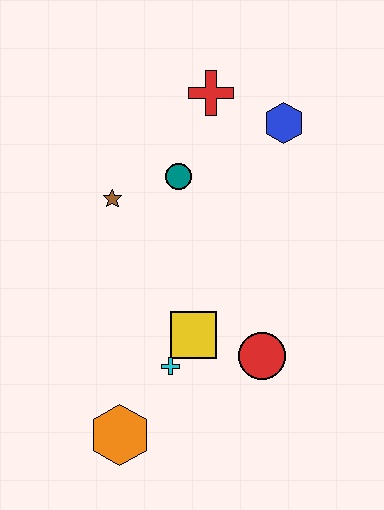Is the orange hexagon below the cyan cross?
Yes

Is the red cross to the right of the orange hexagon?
Yes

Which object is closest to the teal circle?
The brown star is closest to the teal circle.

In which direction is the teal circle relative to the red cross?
The teal circle is below the red cross.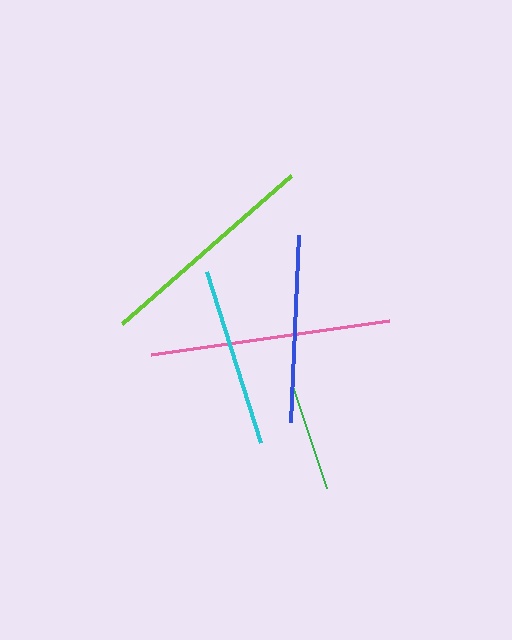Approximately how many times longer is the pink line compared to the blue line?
The pink line is approximately 1.3 times the length of the blue line.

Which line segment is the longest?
The pink line is the longest at approximately 241 pixels.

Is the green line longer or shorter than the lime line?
The lime line is longer than the green line.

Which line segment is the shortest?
The green line is the shortest at approximately 108 pixels.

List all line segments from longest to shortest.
From longest to shortest: pink, lime, blue, cyan, green.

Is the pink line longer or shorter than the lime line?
The pink line is longer than the lime line.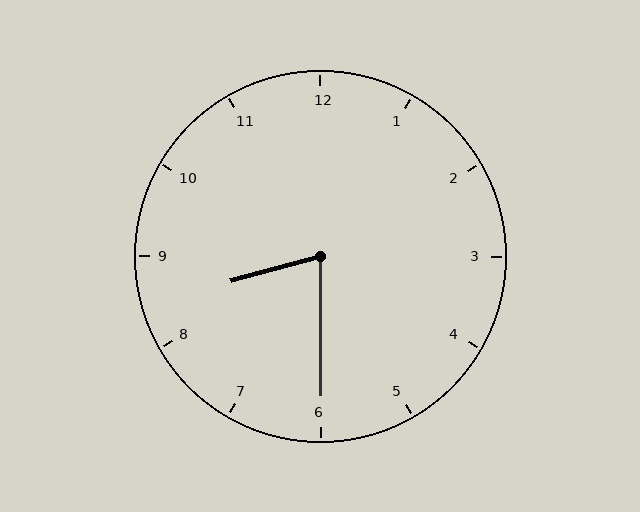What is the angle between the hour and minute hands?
Approximately 75 degrees.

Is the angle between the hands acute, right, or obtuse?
It is acute.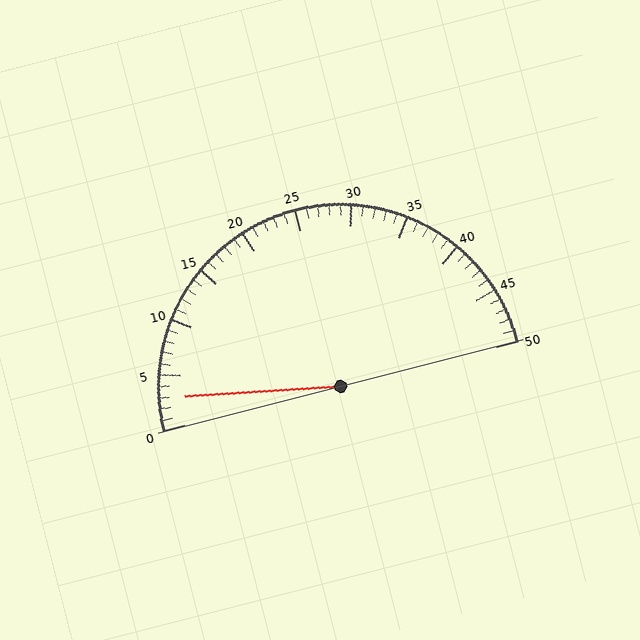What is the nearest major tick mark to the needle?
The nearest major tick mark is 5.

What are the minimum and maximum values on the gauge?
The gauge ranges from 0 to 50.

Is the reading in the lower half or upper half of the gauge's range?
The reading is in the lower half of the range (0 to 50).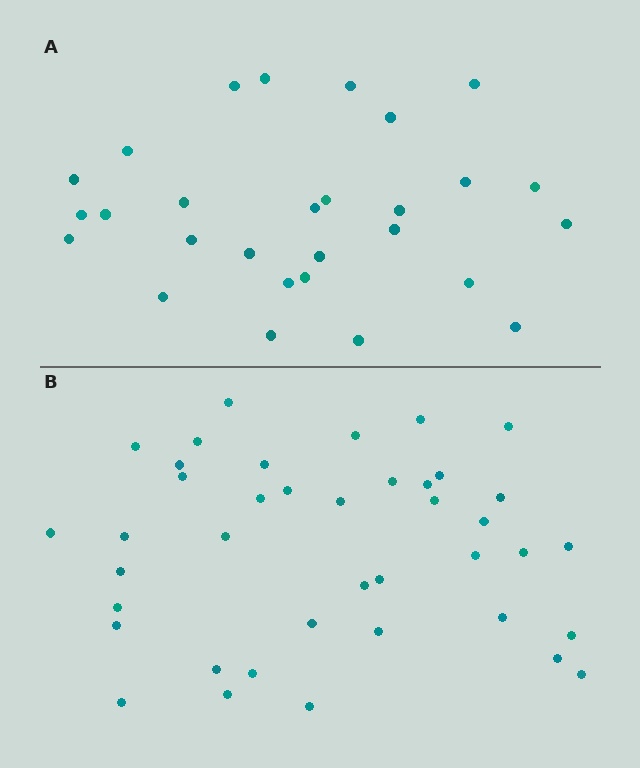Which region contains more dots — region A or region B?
Region B (the bottom region) has more dots.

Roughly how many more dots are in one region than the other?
Region B has roughly 12 or so more dots than region A.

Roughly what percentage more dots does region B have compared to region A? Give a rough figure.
About 45% more.